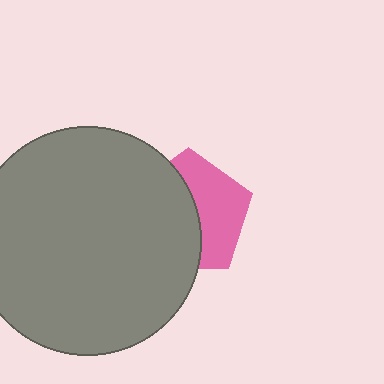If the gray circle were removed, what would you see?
You would see the complete pink pentagon.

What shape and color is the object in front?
The object in front is a gray circle.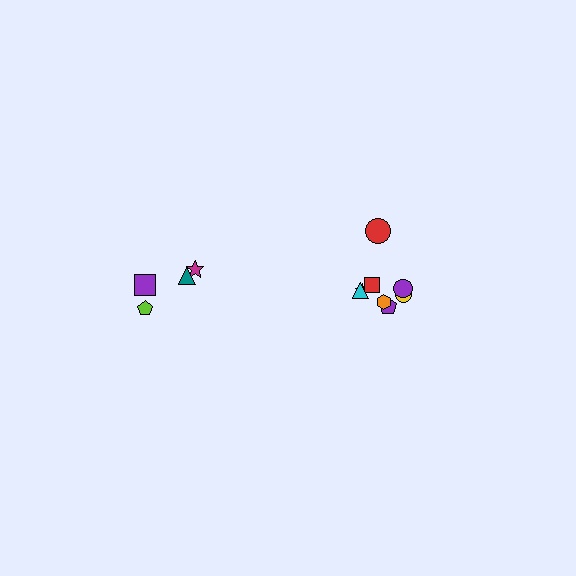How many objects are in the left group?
There are 4 objects.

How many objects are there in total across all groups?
There are 12 objects.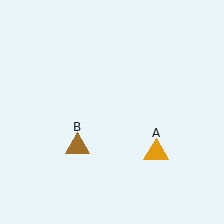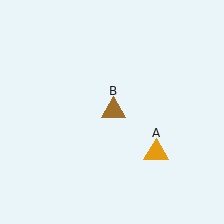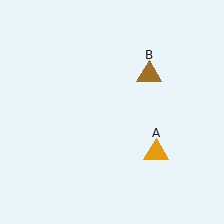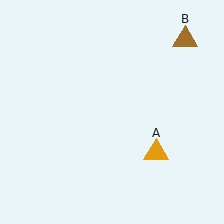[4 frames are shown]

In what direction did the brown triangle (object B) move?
The brown triangle (object B) moved up and to the right.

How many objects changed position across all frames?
1 object changed position: brown triangle (object B).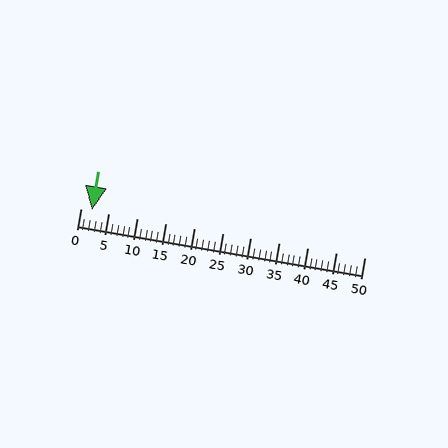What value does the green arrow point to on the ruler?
The green arrow points to approximately 2.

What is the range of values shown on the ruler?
The ruler shows values from 0 to 50.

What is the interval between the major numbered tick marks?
The major tick marks are spaced 5 units apart.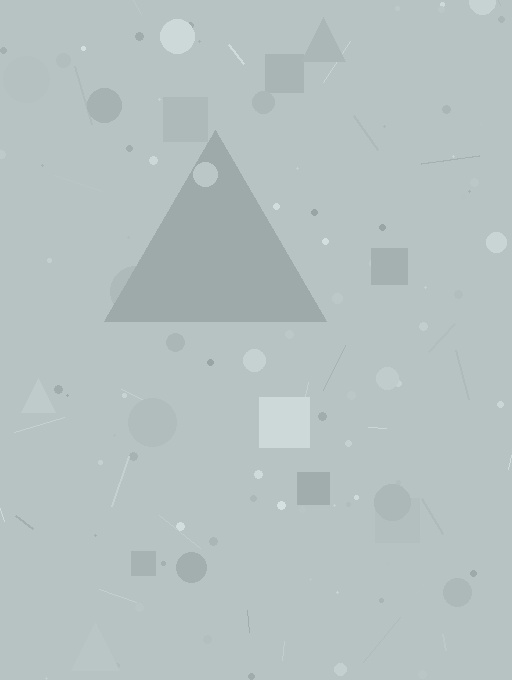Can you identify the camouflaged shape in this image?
The camouflaged shape is a triangle.